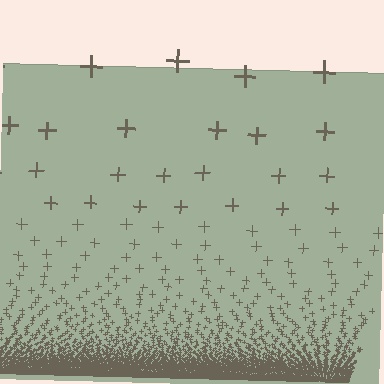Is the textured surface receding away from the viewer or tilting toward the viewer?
The surface appears to tilt toward the viewer. Texture elements get larger and sparser toward the top.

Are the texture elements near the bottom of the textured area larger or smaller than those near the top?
Smaller. The gradient is inverted — elements near the bottom are smaller and denser.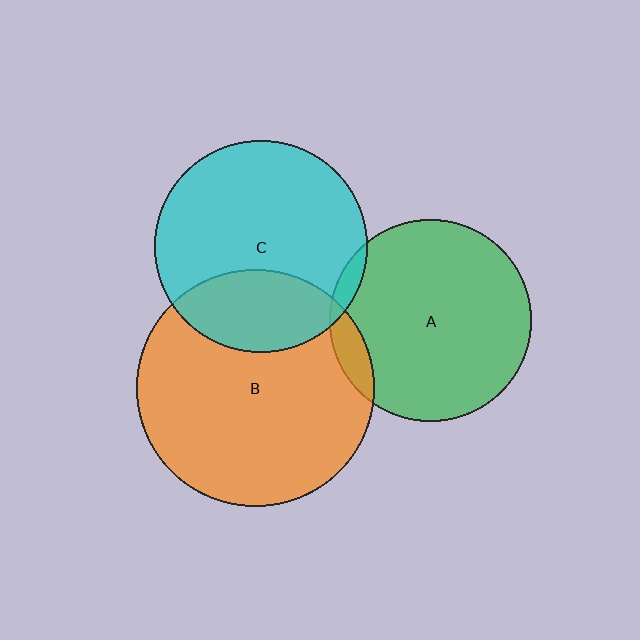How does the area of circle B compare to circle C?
Approximately 1.3 times.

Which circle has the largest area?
Circle B (orange).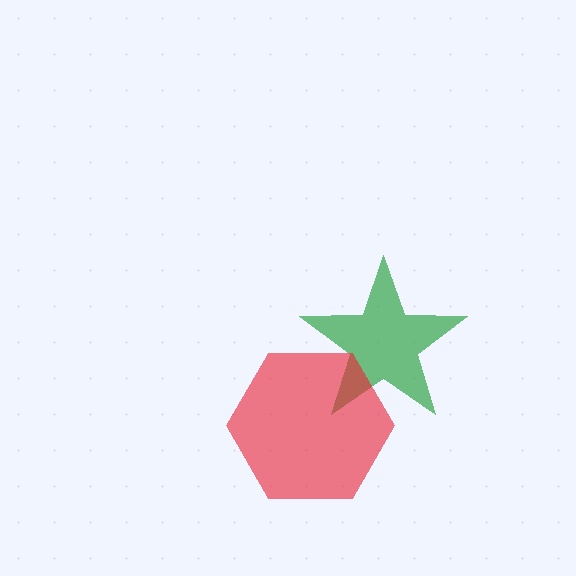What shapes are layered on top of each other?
The layered shapes are: a green star, a red hexagon.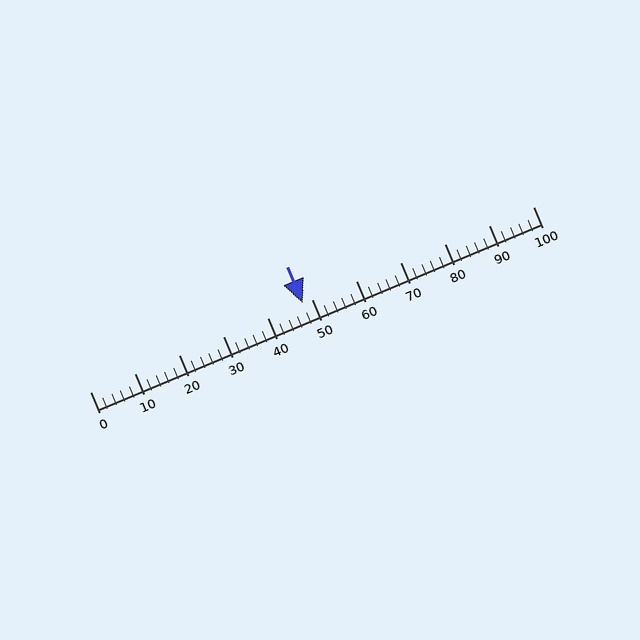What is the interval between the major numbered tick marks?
The major tick marks are spaced 10 units apart.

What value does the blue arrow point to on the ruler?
The blue arrow points to approximately 48.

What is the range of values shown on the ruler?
The ruler shows values from 0 to 100.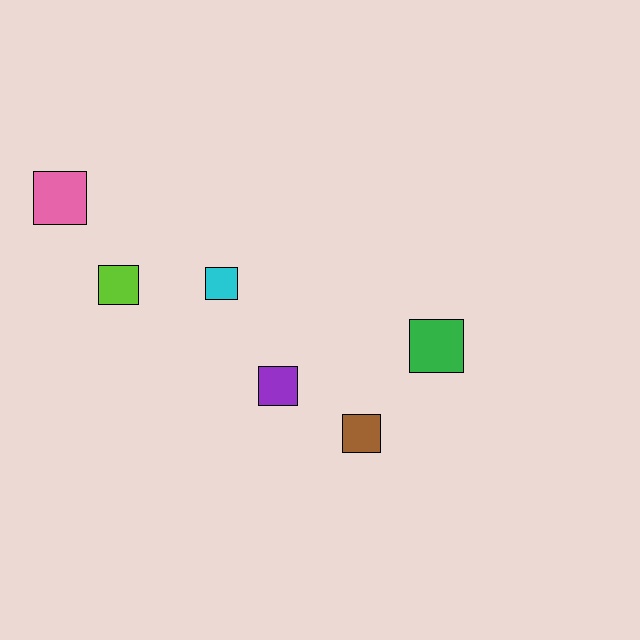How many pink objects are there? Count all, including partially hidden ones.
There is 1 pink object.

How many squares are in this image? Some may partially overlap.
There are 6 squares.